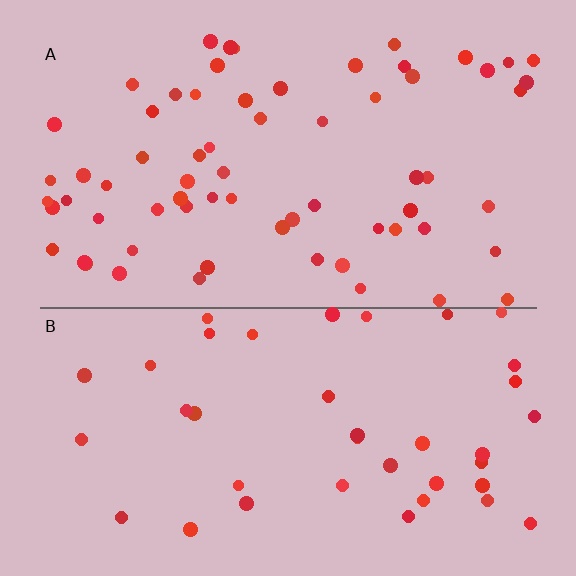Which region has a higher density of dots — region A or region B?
A (the top).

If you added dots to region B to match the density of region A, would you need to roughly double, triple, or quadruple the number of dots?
Approximately double.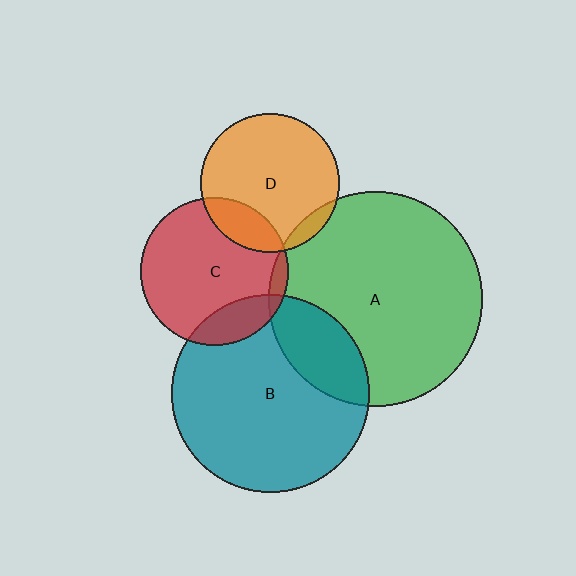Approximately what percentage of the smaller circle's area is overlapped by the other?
Approximately 20%.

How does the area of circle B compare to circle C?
Approximately 1.8 times.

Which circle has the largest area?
Circle A (green).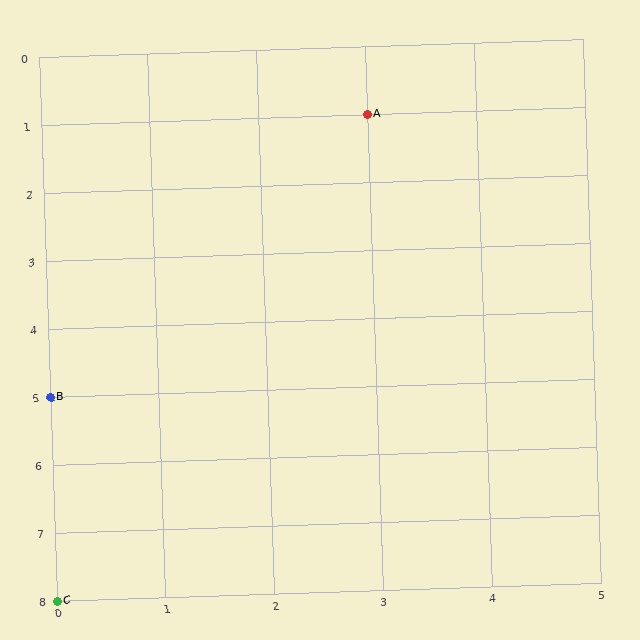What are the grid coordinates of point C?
Point C is at grid coordinates (0, 8).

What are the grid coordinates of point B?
Point B is at grid coordinates (0, 5).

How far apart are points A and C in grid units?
Points A and C are 3 columns and 7 rows apart (about 7.6 grid units diagonally).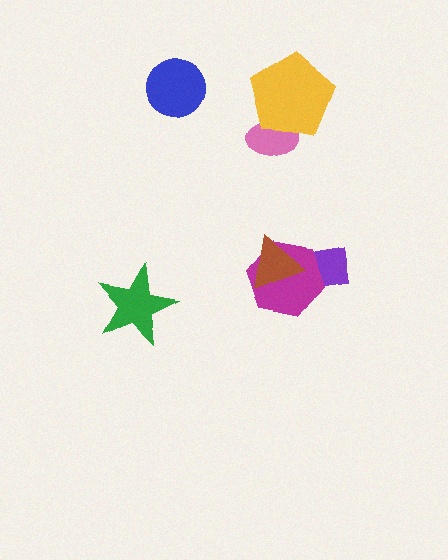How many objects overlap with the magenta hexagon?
2 objects overlap with the magenta hexagon.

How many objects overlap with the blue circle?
0 objects overlap with the blue circle.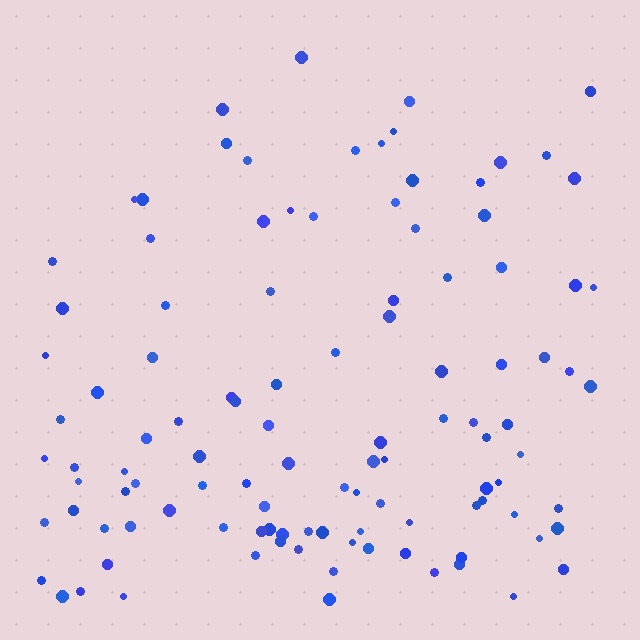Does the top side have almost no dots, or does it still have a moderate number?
Still a moderate number, just noticeably fewer than the bottom.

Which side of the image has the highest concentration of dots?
The bottom.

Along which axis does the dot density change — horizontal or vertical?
Vertical.